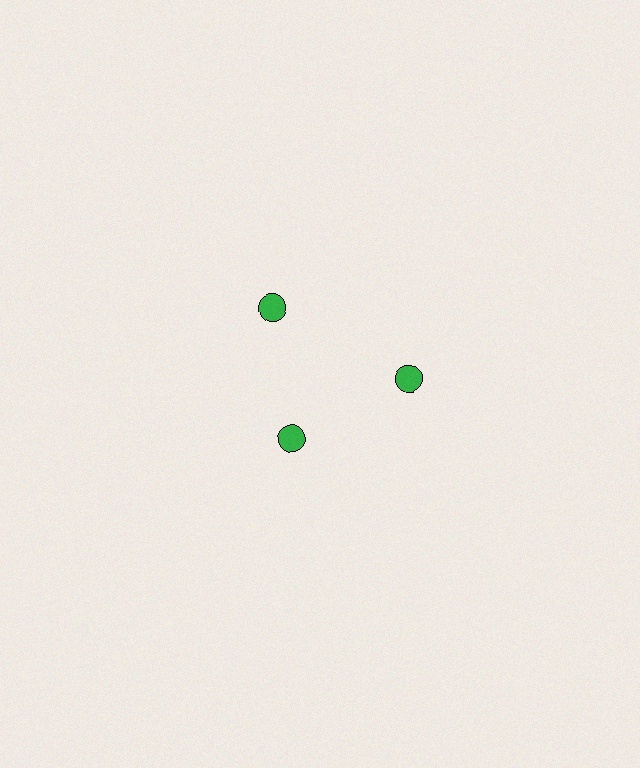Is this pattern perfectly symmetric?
No. The 3 green circles are arranged in a ring, but one element near the 7 o'clock position is pulled inward toward the center, breaking the 3-fold rotational symmetry.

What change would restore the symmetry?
The symmetry would be restored by moving it outward, back onto the ring so that all 3 circles sit at equal angles and equal distance from the center.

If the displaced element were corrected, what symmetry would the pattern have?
It would have 3-fold rotational symmetry — the pattern would map onto itself every 120 degrees.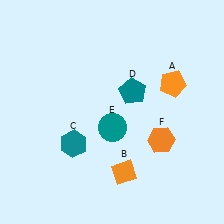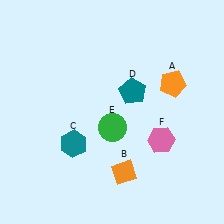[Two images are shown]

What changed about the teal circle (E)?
In Image 1, E is teal. In Image 2, it changed to green.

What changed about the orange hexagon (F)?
In Image 1, F is orange. In Image 2, it changed to pink.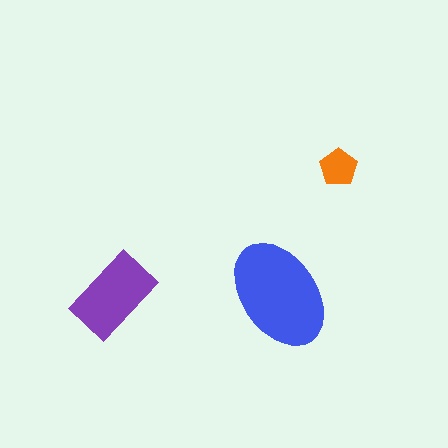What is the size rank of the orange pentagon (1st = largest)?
3rd.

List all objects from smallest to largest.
The orange pentagon, the purple rectangle, the blue ellipse.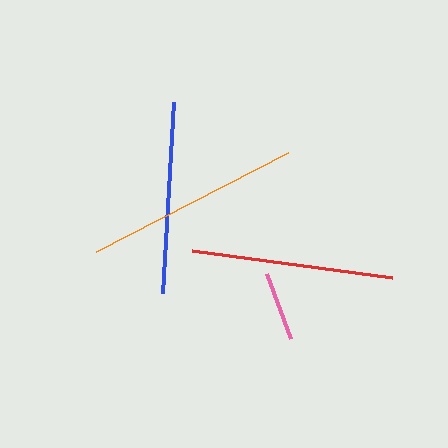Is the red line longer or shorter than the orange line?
The orange line is longer than the red line.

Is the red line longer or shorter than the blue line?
The red line is longer than the blue line.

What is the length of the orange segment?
The orange segment is approximately 216 pixels long.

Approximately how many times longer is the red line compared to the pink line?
The red line is approximately 2.9 times the length of the pink line.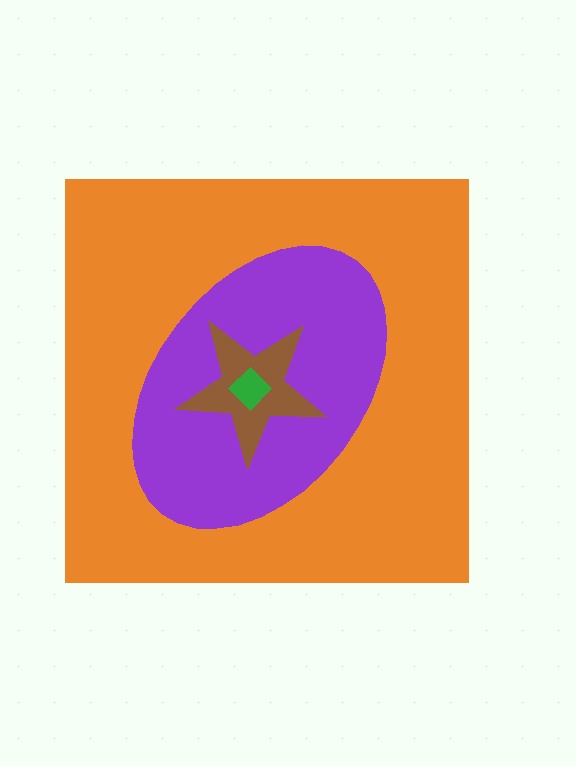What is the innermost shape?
The green diamond.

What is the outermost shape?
The orange square.